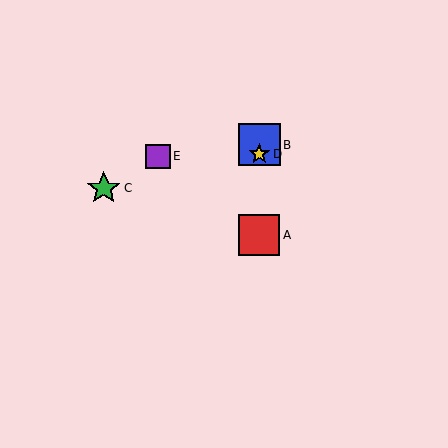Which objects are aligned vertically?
Objects A, B, D are aligned vertically.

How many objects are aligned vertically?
3 objects (A, B, D) are aligned vertically.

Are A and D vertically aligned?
Yes, both are at x≈259.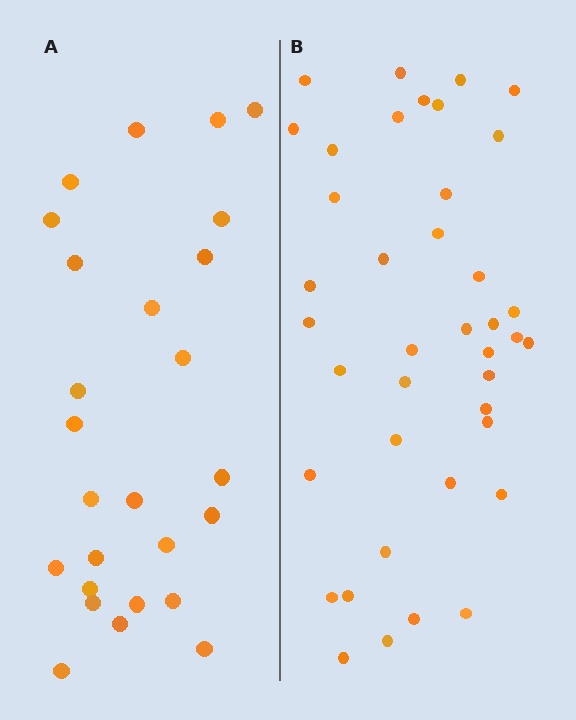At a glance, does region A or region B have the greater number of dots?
Region B (the right region) has more dots.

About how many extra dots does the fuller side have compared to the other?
Region B has approximately 15 more dots than region A.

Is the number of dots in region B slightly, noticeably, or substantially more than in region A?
Region B has substantially more. The ratio is roughly 1.5 to 1.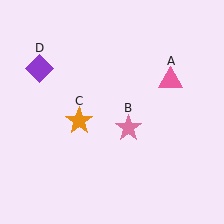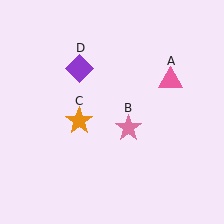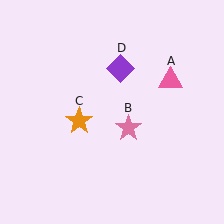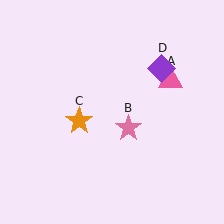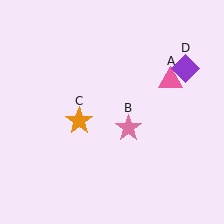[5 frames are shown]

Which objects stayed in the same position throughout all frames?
Pink triangle (object A) and pink star (object B) and orange star (object C) remained stationary.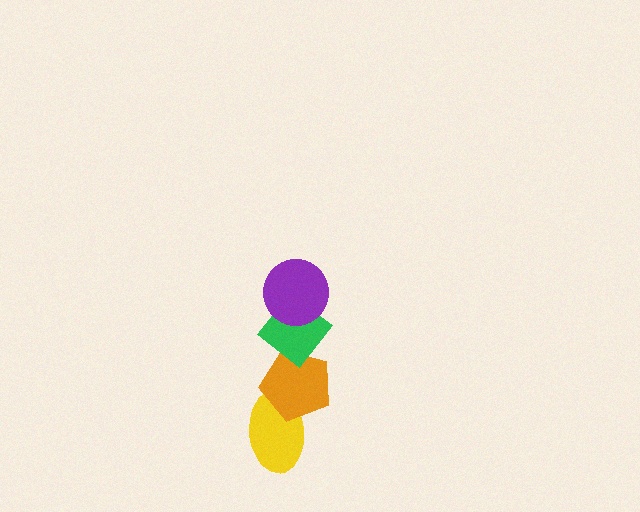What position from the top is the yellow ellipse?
The yellow ellipse is 4th from the top.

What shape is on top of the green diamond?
The purple circle is on top of the green diamond.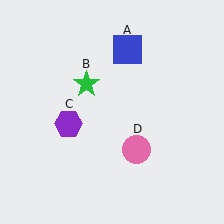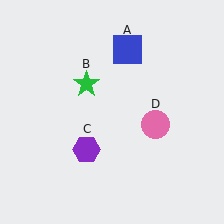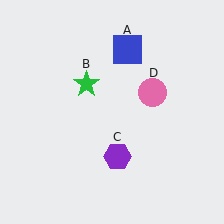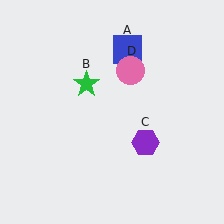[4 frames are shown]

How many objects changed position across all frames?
2 objects changed position: purple hexagon (object C), pink circle (object D).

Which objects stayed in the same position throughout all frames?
Blue square (object A) and green star (object B) remained stationary.